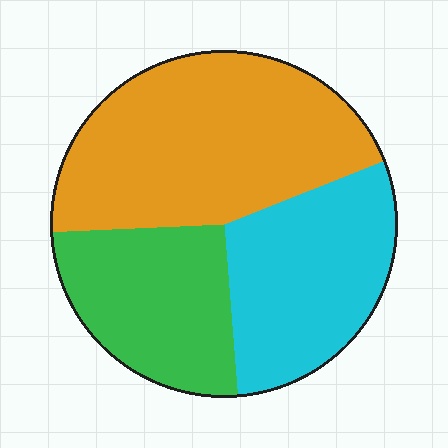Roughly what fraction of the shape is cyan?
Cyan takes up about one third (1/3) of the shape.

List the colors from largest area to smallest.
From largest to smallest: orange, cyan, green.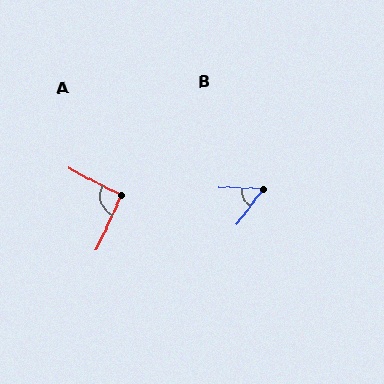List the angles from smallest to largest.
B (54°), A (93°).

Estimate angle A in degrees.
Approximately 93 degrees.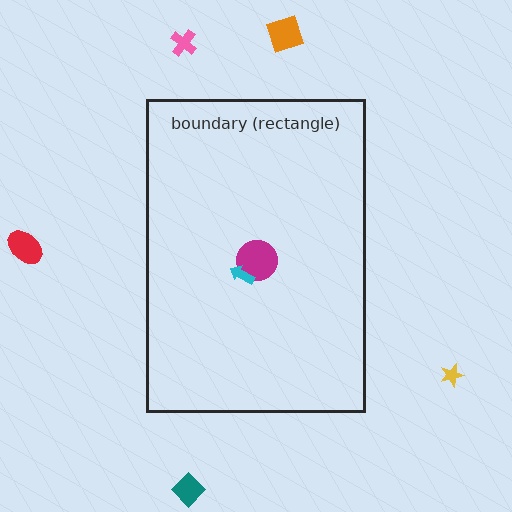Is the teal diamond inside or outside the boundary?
Outside.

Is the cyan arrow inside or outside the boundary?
Inside.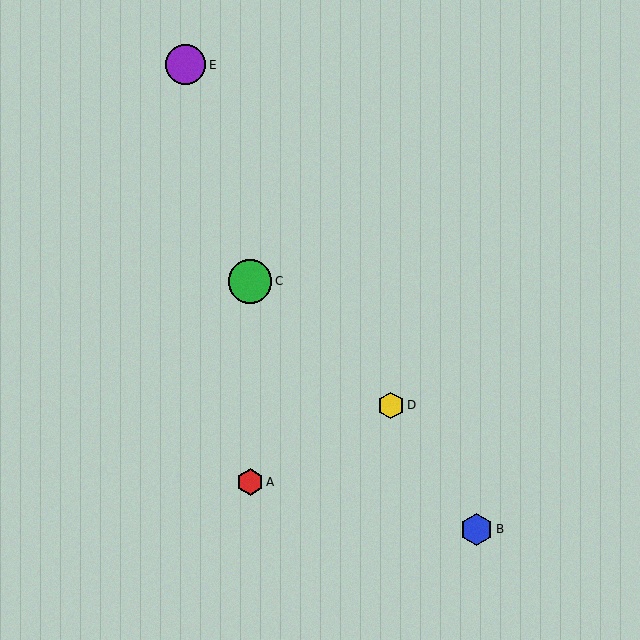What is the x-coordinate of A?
Object A is at x≈250.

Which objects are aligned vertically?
Objects A, C are aligned vertically.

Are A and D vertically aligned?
No, A is at x≈250 and D is at x≈391.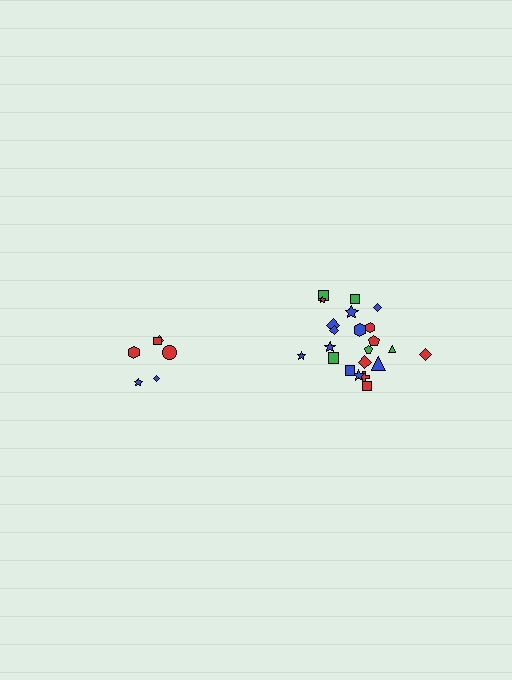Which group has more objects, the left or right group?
The right group.